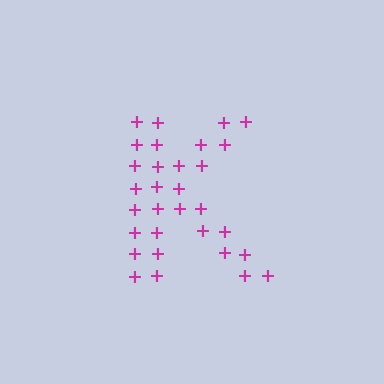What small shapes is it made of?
It is made of small plus signs.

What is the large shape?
The large shape is the letter K.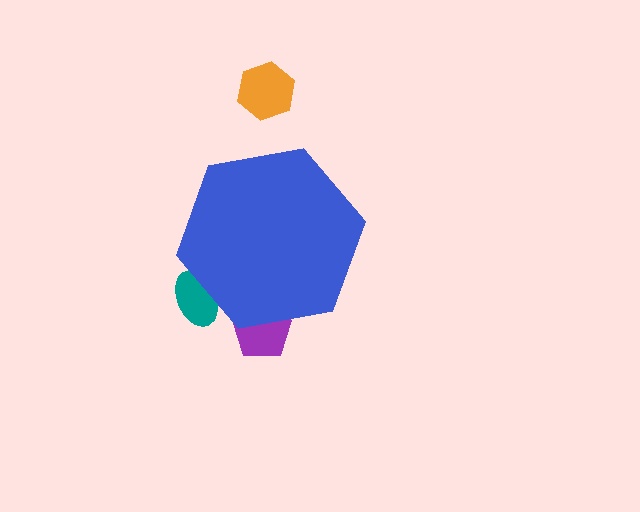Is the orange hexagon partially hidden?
No, the orange hexagon is fully visible.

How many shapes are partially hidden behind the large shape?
2 shapes are partially hidden.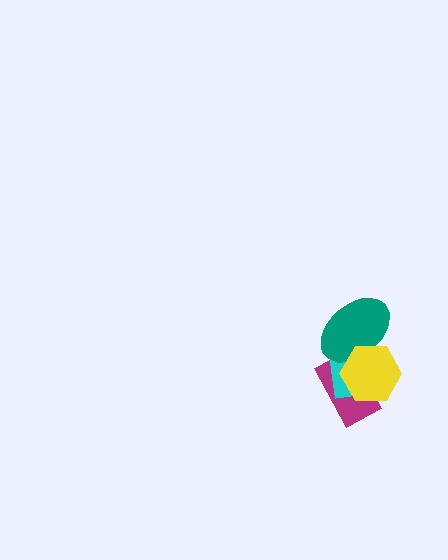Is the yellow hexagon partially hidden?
No, no other shape covers it.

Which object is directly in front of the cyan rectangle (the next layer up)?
The teal ellipse is directly in front of the cyan rectangle.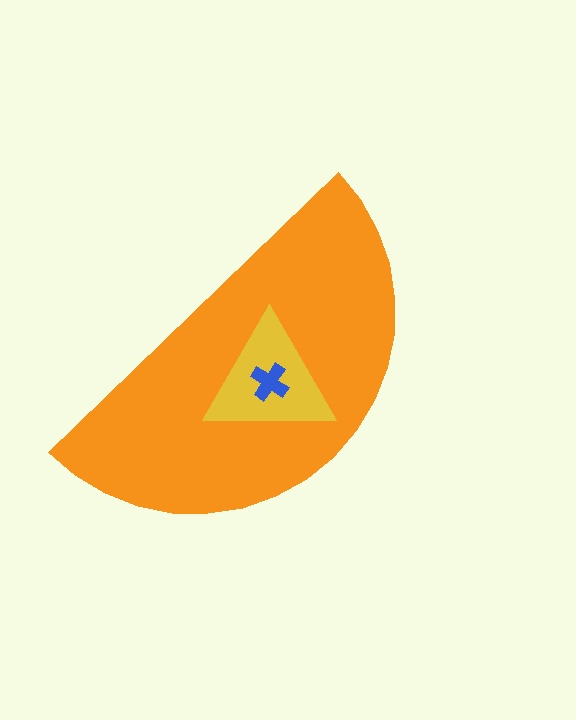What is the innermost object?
The blue cross.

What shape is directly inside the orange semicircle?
The yellow triangle.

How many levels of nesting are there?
3.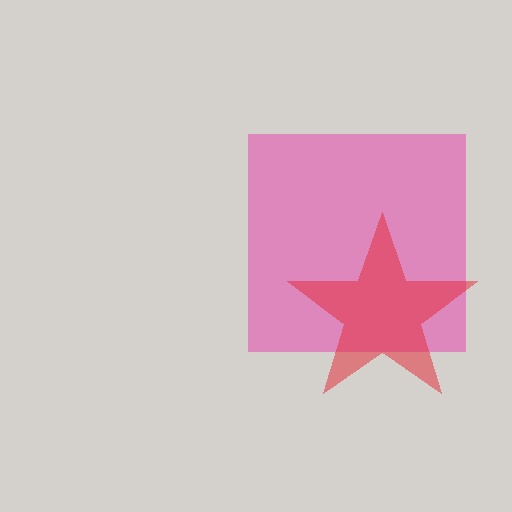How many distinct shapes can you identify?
There are 2 distinct shapes: a pink square, a red star.